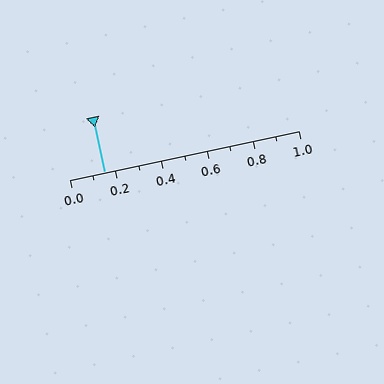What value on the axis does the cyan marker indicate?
The marker indicates approximately 0.15.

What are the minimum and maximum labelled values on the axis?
The axis runs from 0.0 to 1.0.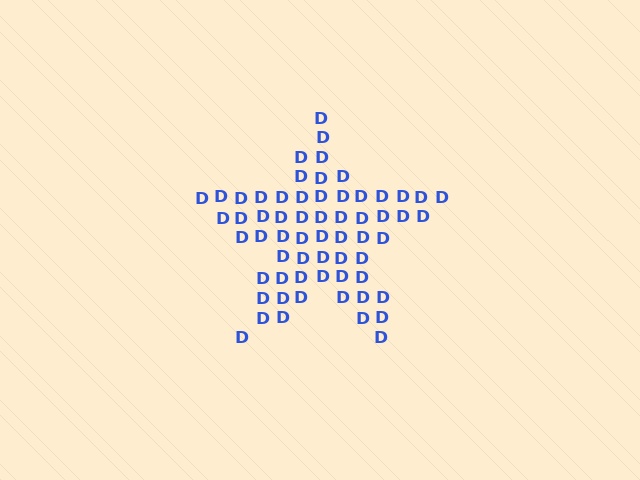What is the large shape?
The large shape is a star.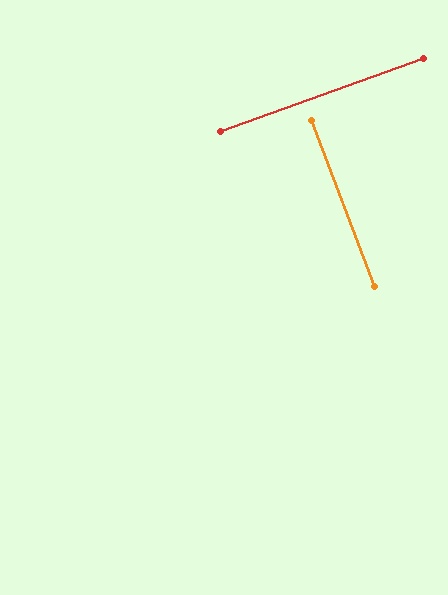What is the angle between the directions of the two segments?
Approximately 89 degrees.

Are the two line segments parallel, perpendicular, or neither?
Perpendicular — they meet at approximately 89°.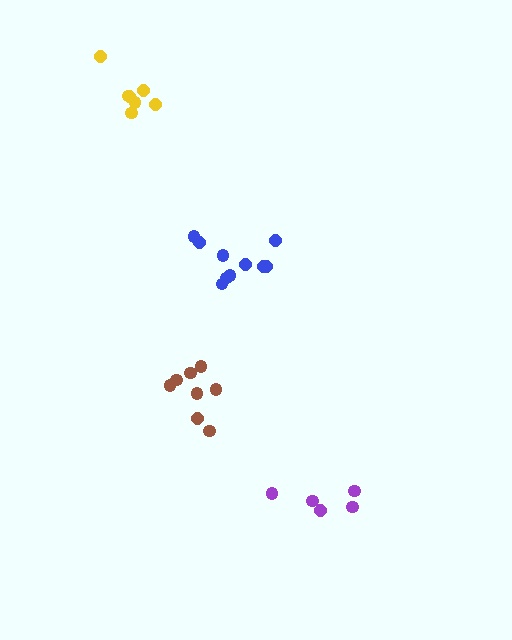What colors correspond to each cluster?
The clusters are colored: blue, yellow, brown, purple.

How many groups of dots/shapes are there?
There are 4 groups.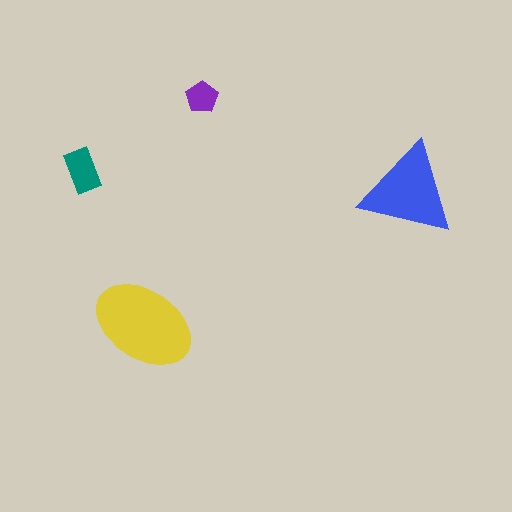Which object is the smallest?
The purple pentagon.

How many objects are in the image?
There are 4 objects in the image.